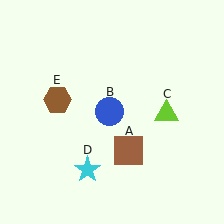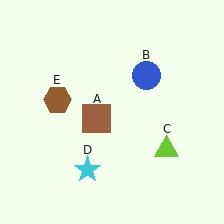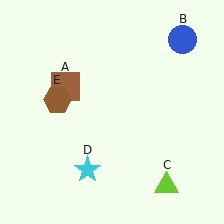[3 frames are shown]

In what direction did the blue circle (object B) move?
The blue circle (object B) moved up and to the right.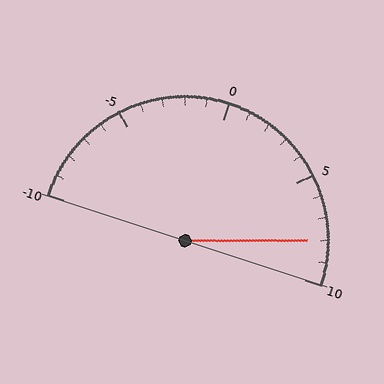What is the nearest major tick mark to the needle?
The nearest major tick mark is 10.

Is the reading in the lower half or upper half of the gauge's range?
The reading is in the upper half of the range (-10 to 10).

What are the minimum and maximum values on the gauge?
The gauge ranges from -10 to 10.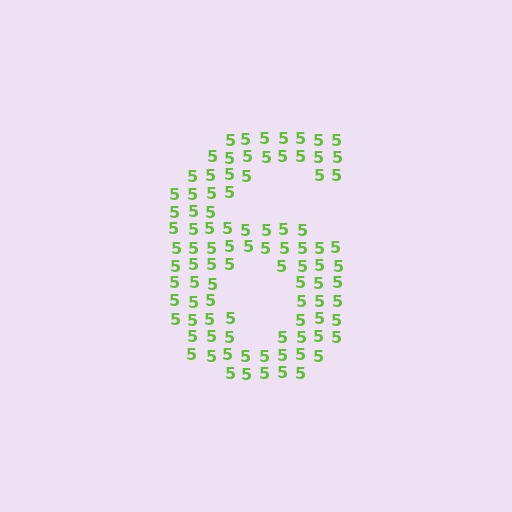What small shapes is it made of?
It is made of small digit 5's.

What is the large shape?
The large shape is the digit 6.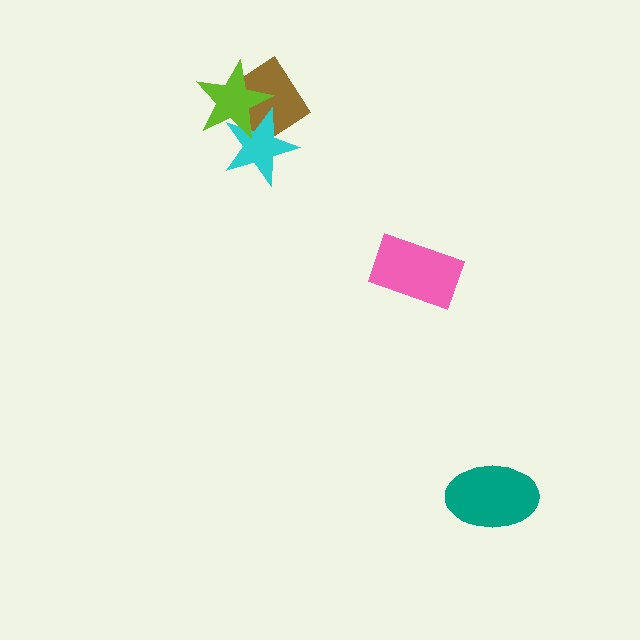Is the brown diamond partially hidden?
Yes, it is partially covered by another shape.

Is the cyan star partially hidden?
Yes, it is partially covered by another shape.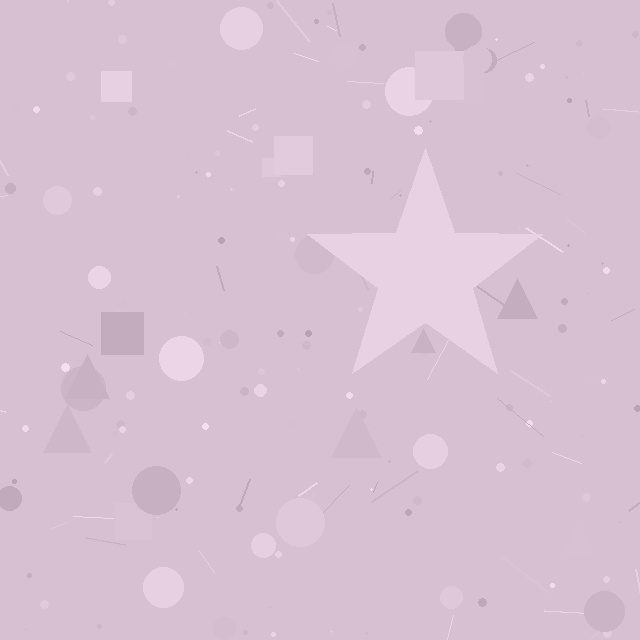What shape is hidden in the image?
A star is hidden in the image.